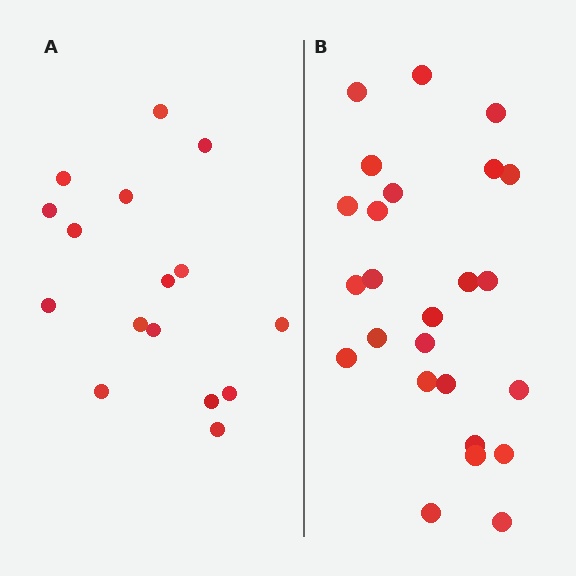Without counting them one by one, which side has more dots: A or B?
Region B (the right region) has more dots.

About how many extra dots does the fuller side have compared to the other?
Region B has roughly 8 or so more dots than region A.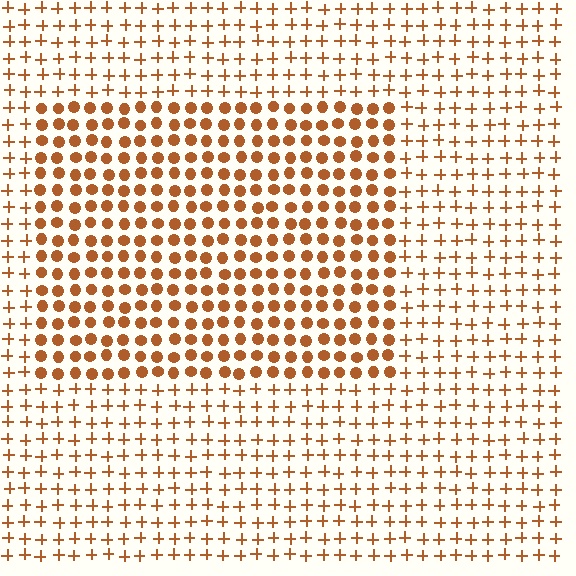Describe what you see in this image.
The image is filled with small brown elements arranged in a uniform grid. A rectangle-shaped region contains circles, while the surrounding area contains plus signs. The boundary is defined purely by the change in element shape.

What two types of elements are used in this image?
The image uses circles inside the rectangle region and plus signs outside it.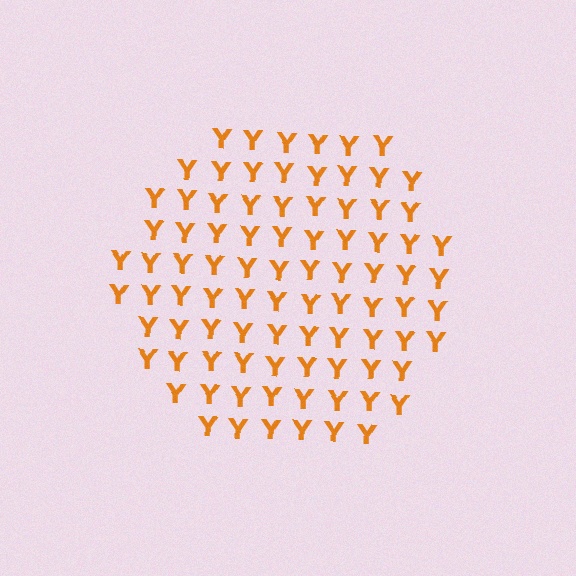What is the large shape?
The large shape is a hexagon.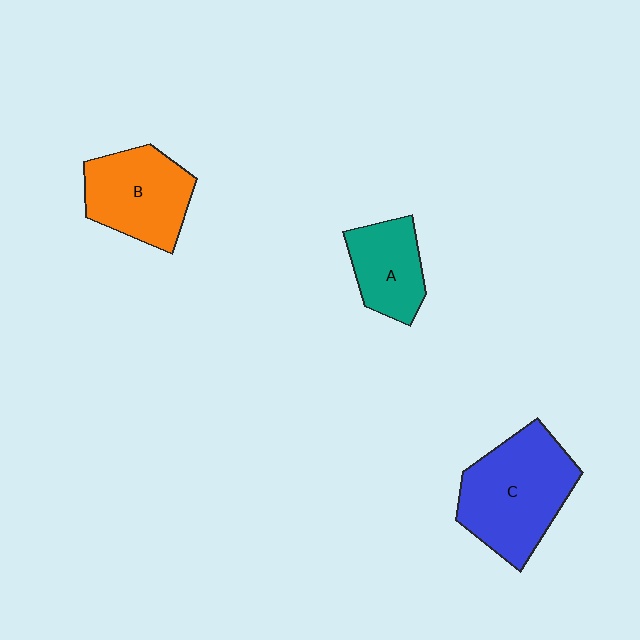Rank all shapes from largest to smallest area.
From largest to smallest: C (blue), B (orange), A (teal).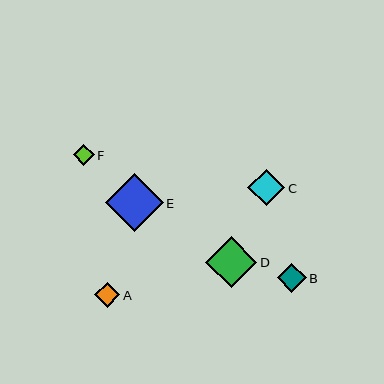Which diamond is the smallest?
Diamond F is the smallest with a size of approximately 21 pixels.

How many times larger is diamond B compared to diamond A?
Diamond B is approximately 1.1 times the size of diamond A.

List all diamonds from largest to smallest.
From largest to smallest: E, D, C, B, A, F.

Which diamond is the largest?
Diamond E is the largest with a size of approximately 58 pixels.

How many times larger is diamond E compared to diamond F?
Diamond E is approximately 2.8 times the size of diamond F.